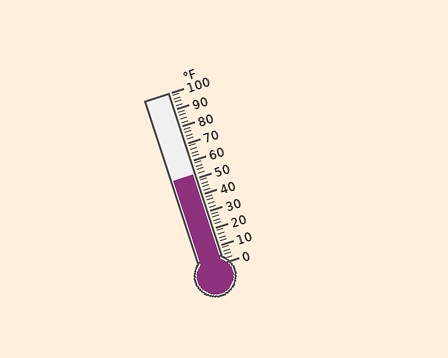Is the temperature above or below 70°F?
The temperature is below 70°F.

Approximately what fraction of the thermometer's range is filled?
The thermometer is filled to approximately 50% of its range.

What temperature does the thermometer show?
The thermometer shows approximately 52°F.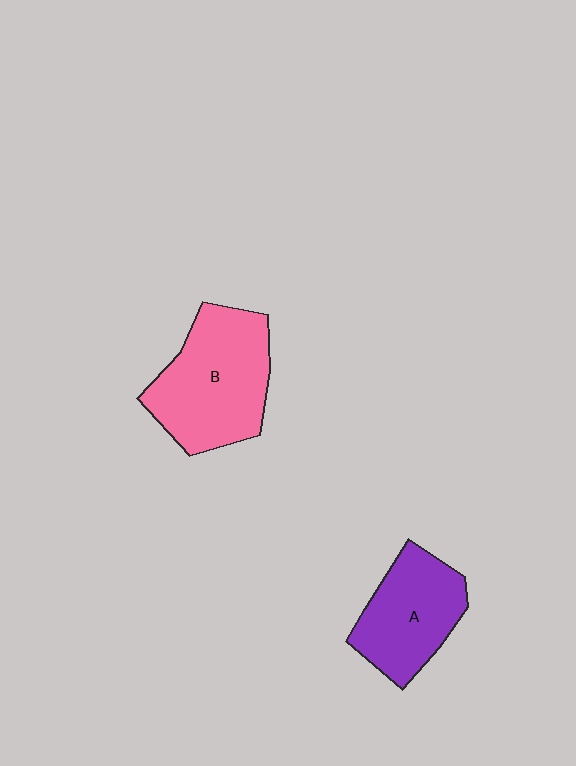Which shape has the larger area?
Shape B (pink).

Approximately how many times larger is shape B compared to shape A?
Approximately 1.3 times.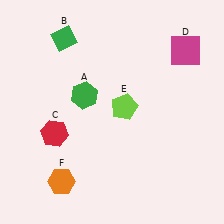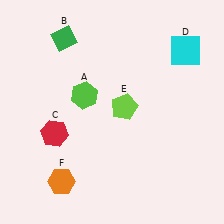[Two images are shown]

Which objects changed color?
A changed from green to lime. D changed from magenta to cyan.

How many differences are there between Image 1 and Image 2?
There are 2 differences between the two images.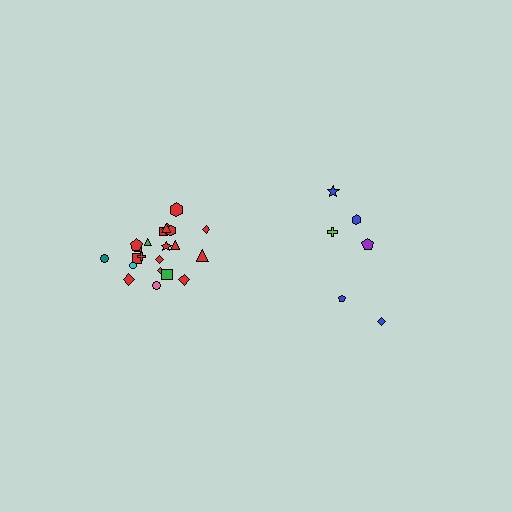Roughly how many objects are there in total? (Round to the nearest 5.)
Roughly 30 objects in total.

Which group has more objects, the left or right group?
The left group.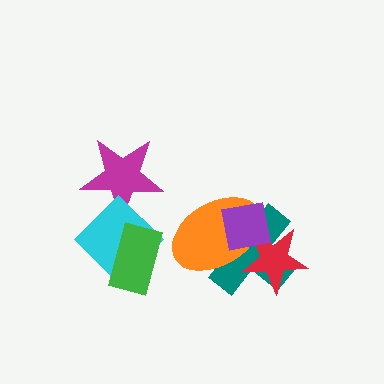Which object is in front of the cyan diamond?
The green rectangle is in front of the cyan diamond.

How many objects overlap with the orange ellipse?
3 objects overlap with the orange ellipse.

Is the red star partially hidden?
Yes, it is partially covered by another shape.